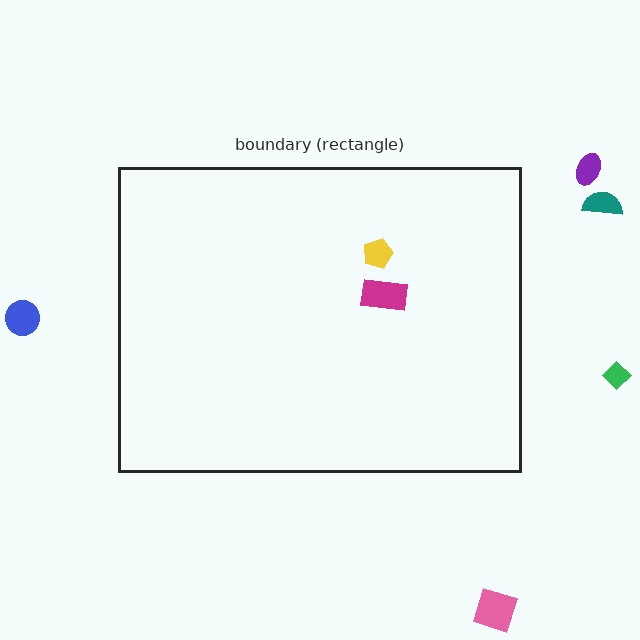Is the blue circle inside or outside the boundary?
Outside.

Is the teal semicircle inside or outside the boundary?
Outside.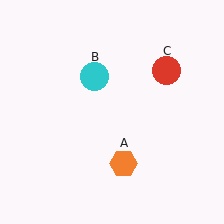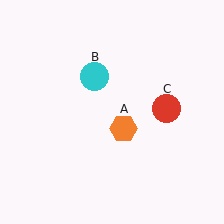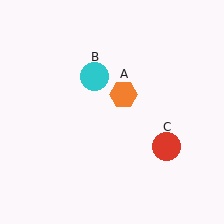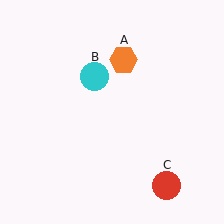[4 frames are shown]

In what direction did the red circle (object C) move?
The red circle (object C) moved down.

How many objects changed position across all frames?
2 objects changed position: orange hexagon (object A), red circle (object C).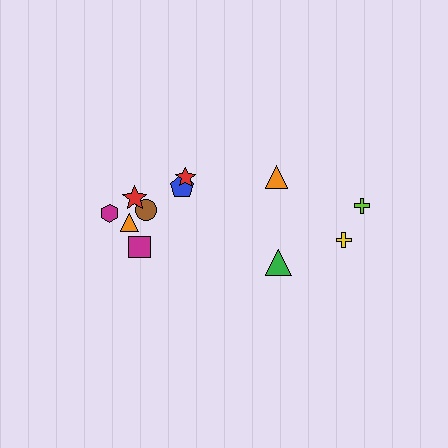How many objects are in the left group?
There are 7 objects.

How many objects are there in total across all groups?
There are 11 objects.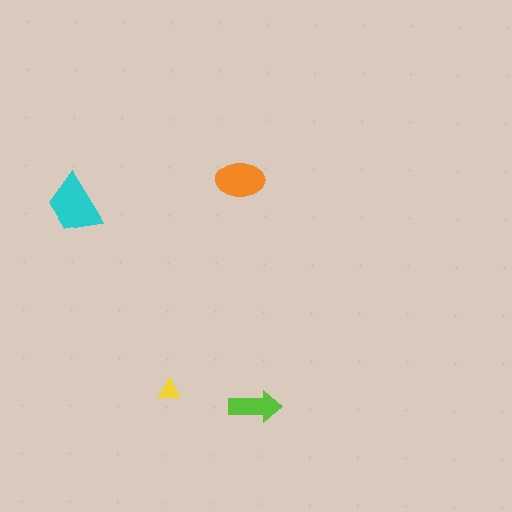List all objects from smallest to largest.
The yellow triangle, the lime arrow, the orange ellipse, the cyan trapezoid.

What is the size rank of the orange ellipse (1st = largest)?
2nd.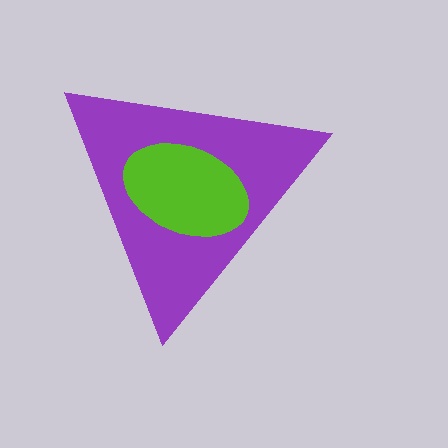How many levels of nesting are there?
2.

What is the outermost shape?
The purple triangle.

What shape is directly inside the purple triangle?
The lime ellipse.